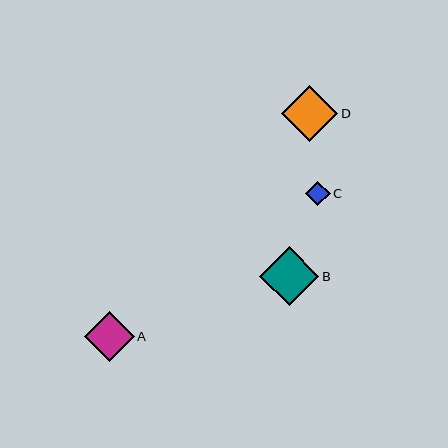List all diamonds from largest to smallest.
From largest to smallest: B, D, A, C.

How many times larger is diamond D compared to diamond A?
Diamond D is approximately 1.1 times the size of diamond A.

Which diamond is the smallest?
Diamond C is the smallest with a size of approximately 24 pixels.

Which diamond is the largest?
Diamond B is the largest with a size of approximately 59 pixels.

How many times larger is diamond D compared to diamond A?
Diamond D is approximately 1.1 times the size of diamond A.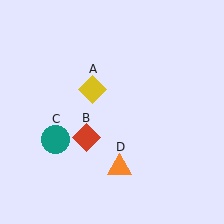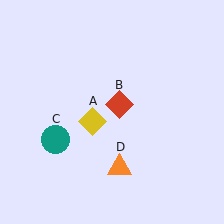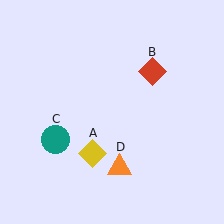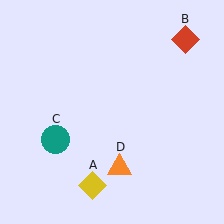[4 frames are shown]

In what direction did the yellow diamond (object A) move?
The yellow diamond (object A) moved down.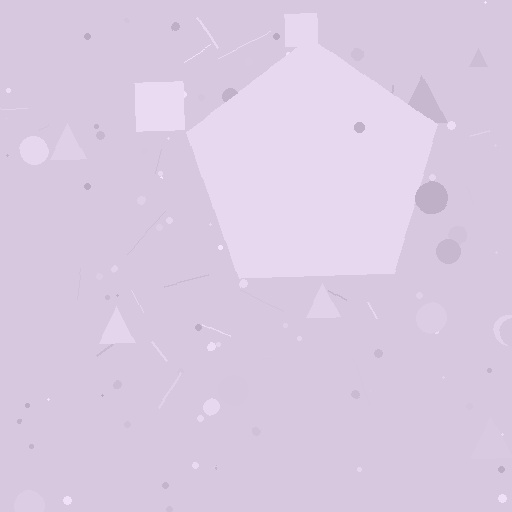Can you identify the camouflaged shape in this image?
The camouflaged shape is a pentagon.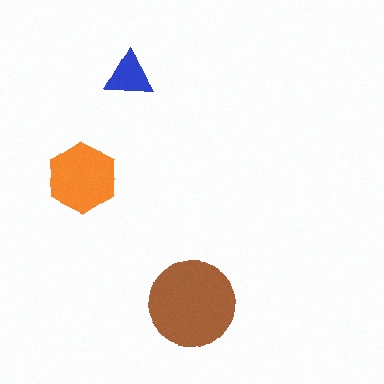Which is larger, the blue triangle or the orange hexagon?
The orange hexagon.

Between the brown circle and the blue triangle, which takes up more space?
The brown circle.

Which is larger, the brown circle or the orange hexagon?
The brown circle.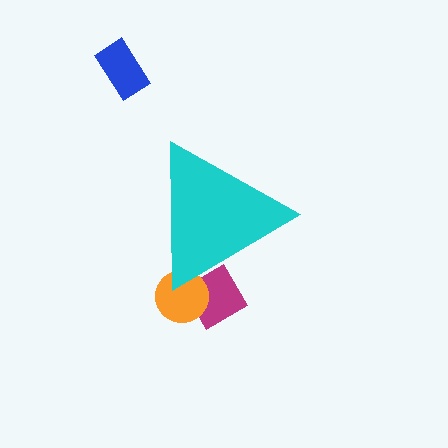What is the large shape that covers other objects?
A cyan triangle.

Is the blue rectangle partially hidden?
No, the blue rectangle is fully visible.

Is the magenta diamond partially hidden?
Yes, the magenta diamond is partially hidden behind the cyan triangle.